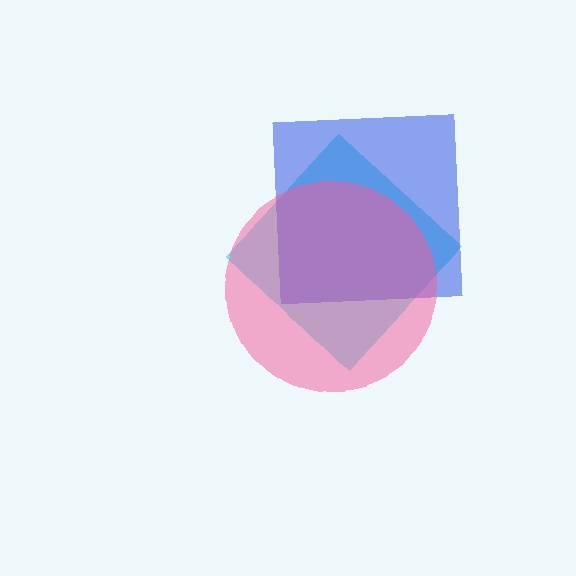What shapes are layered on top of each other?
The layered shapes are: a cyan diamond, a blue square, a pink circle.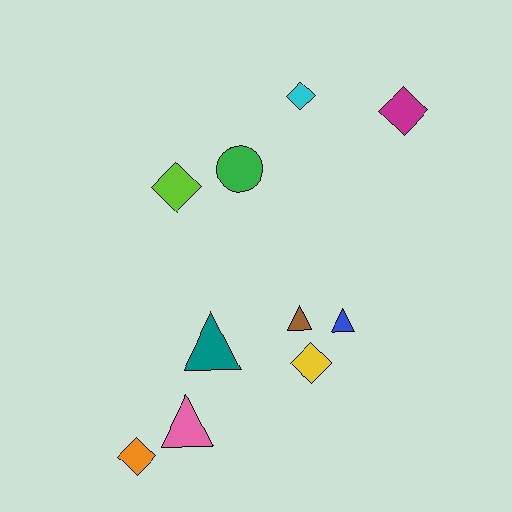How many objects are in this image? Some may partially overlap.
There are 10 objects.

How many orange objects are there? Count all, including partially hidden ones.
There is 1 orange object.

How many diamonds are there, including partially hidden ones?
There are 5 diamonds.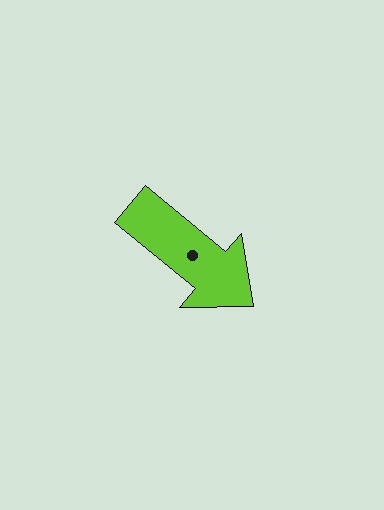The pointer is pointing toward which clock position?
Roughly 4 o'clock.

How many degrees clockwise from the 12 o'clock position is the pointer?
Approximately 130 degrees.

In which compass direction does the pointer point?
Southeast.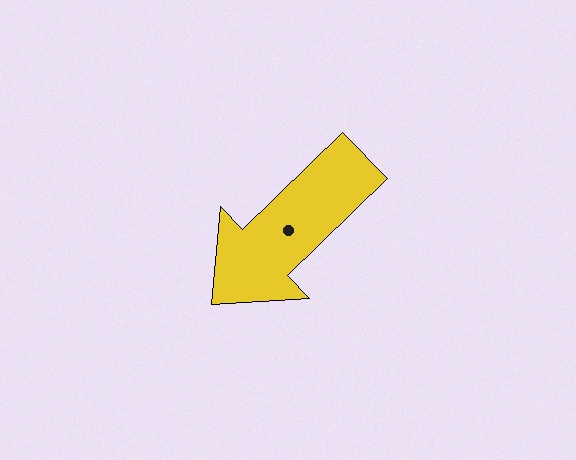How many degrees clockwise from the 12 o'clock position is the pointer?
Approximately 226 degrees.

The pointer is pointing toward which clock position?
Roughly 8 o'clock.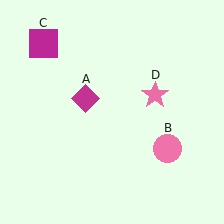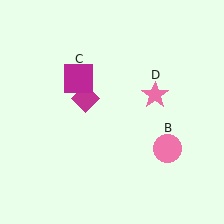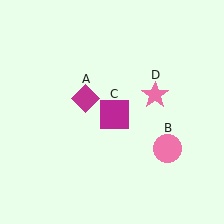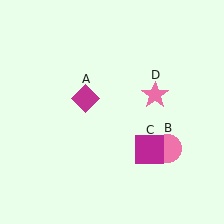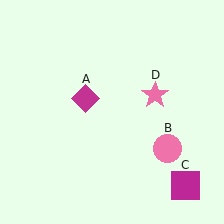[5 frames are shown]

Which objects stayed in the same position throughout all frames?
Magenta diamond (object A) and pink circle (object B) and pink star (object D) remained stationary.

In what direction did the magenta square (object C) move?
The magenta square (object C) moved down and to the right.